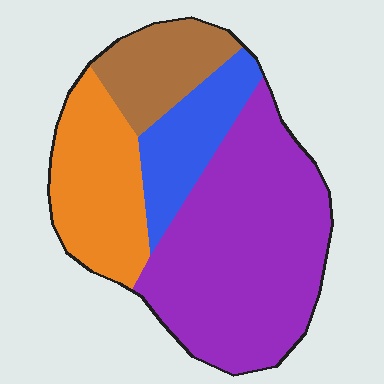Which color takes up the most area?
Purple, at roughly 50%.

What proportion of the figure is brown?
Brown takes up about one eighth (1/8) of the figure.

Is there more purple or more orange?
Purple.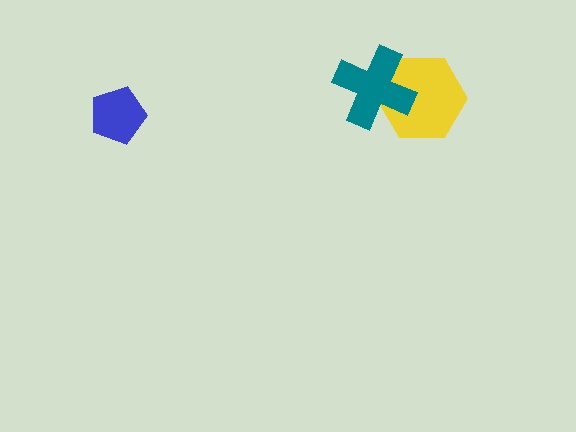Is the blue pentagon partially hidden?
No, no other shape covers it.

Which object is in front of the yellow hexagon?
The teal cross is in front of the yellow hexagon.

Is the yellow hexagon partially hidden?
Yes, it is partially covered by another shape.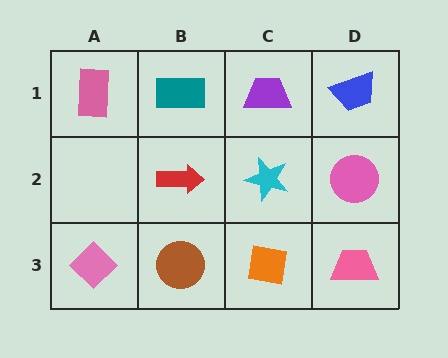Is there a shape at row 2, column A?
No, that cell is empty.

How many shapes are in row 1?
4 shapes.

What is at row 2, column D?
A pink circle.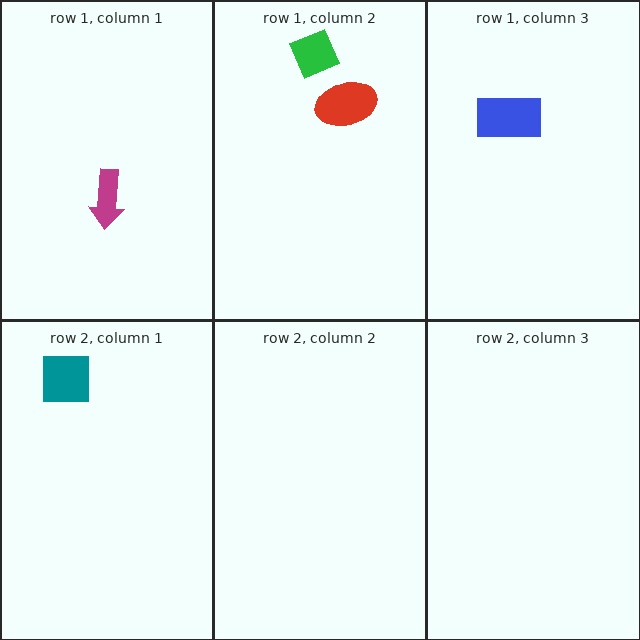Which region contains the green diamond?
The row 1, column 2 region.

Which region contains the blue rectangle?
The row 1, column 3 region.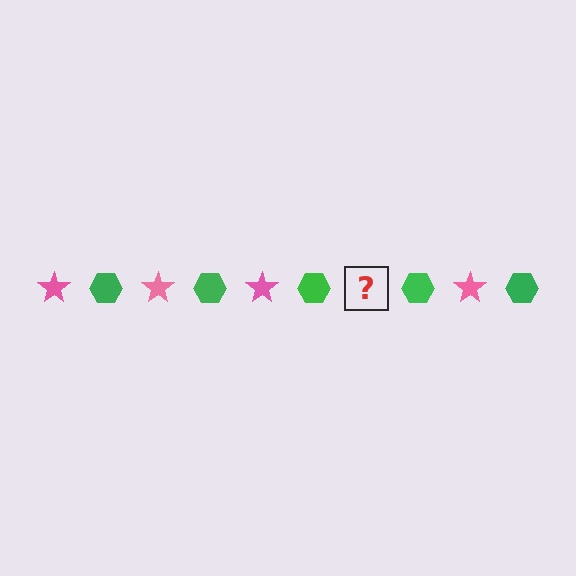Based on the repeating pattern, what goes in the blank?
The blank should be a pink star.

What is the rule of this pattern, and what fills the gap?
The rule is that the pattern alternates between pink star and green hexagon. The gap should be filled with a pink star.